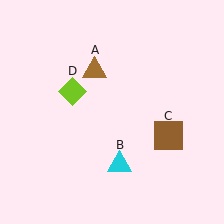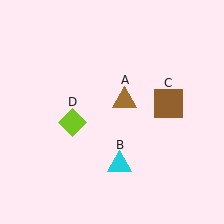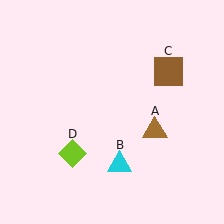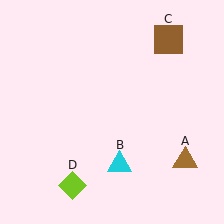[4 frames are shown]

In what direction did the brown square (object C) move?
The brown square (object C) moved up.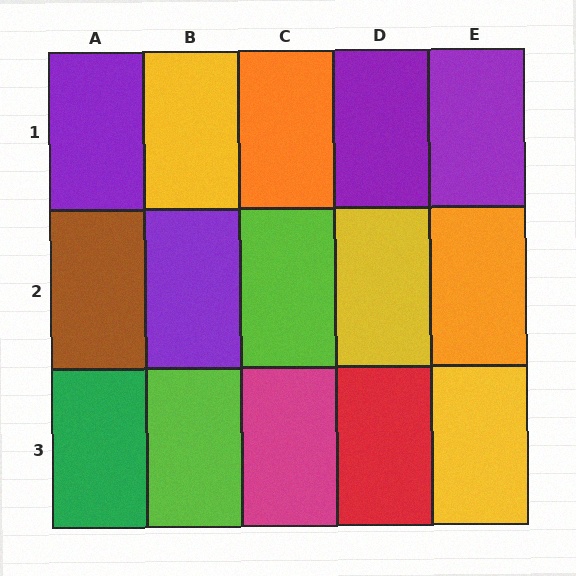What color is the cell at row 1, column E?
Purple.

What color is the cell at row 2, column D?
Yellow.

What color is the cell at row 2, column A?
Brown.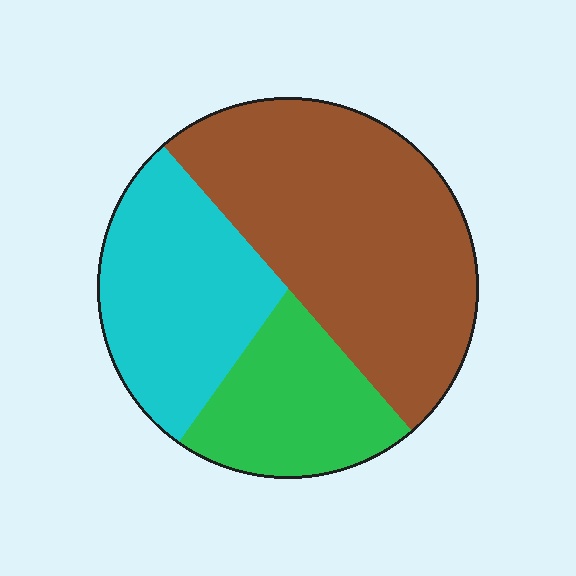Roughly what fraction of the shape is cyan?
Cyan covers about 30% of the shape.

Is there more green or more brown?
Brown.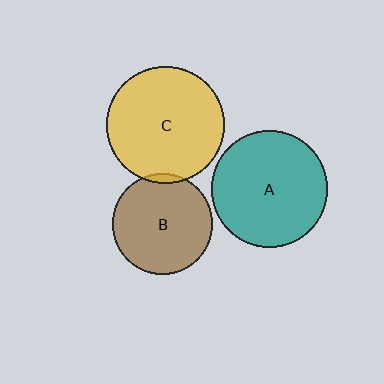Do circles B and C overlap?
Yes.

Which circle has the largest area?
Circle C (yellow).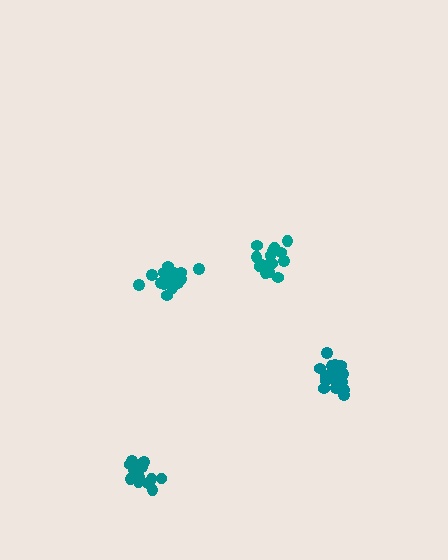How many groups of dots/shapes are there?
There are 4 groups.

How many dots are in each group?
Group 1: 16 dots, Group 2: 16 dots, Group 3: 18 dots, Group 4: 16 dots (66 total).